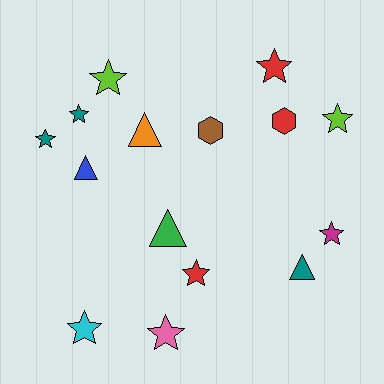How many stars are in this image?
There are 9 stars.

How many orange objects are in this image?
There is 1 orange object.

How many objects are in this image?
There are 15 objects.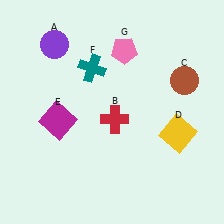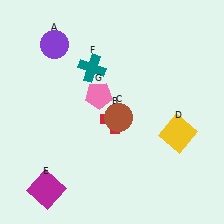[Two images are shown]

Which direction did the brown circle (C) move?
The brown circle (C) moved left.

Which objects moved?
The objects that moved are: the brown circle (C), the magenta square (E), the pink pentagon (G).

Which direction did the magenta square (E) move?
The magenta square (E) moved down.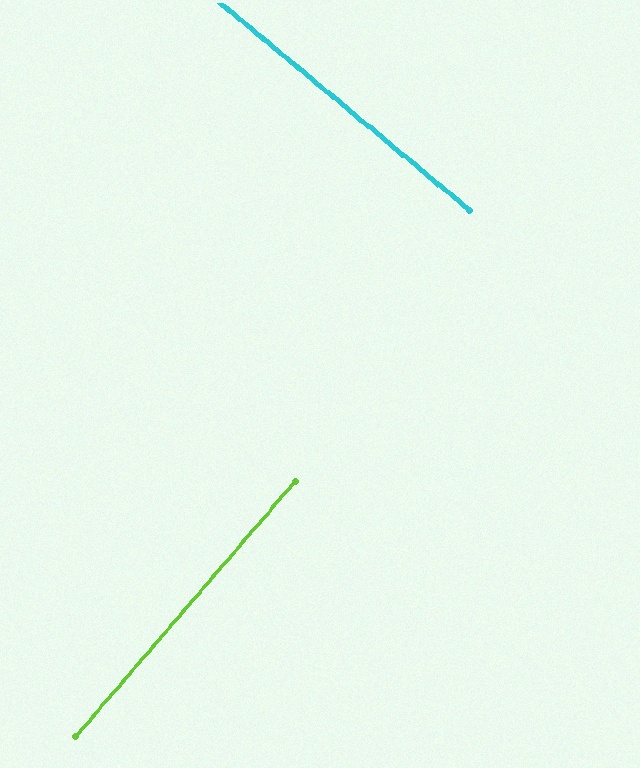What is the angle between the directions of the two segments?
Approximately 89 degrees.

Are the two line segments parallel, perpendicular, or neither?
Perpendicular — they meet at approximately 89°.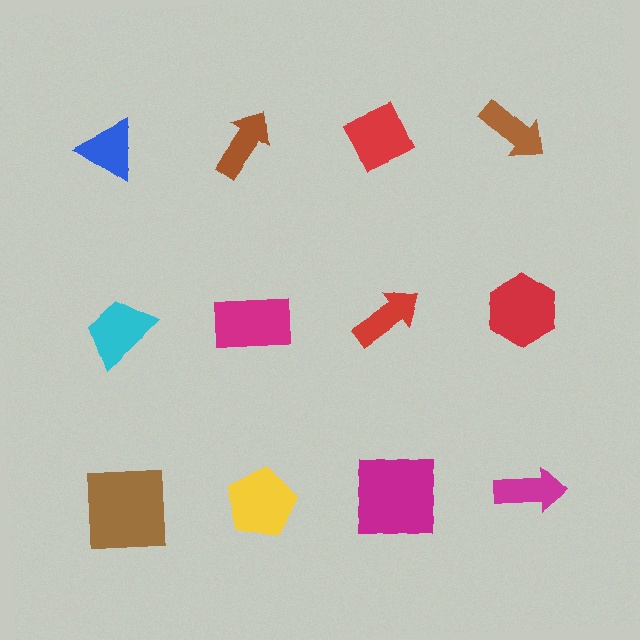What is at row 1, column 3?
A red diamond.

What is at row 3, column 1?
A brown square.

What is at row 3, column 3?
A magenta square.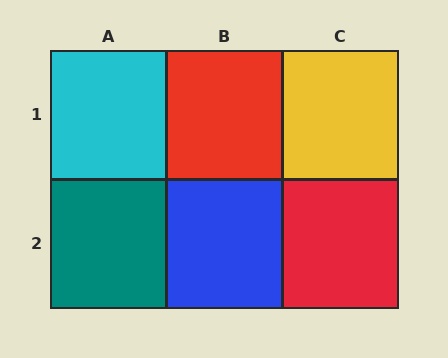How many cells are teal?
1 cell is teal.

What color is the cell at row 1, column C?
Yellow.